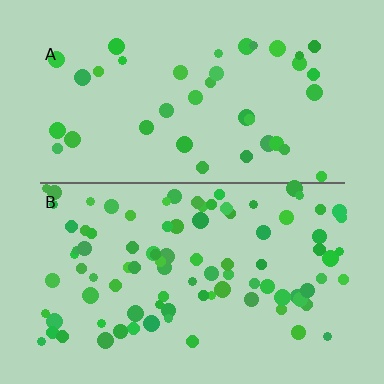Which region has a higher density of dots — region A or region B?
B (the bottom).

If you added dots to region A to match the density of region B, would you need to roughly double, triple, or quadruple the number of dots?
Approximately double.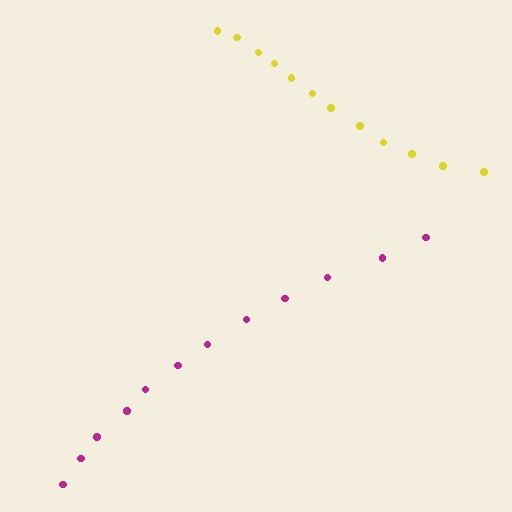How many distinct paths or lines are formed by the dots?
There are 2 distinct paths.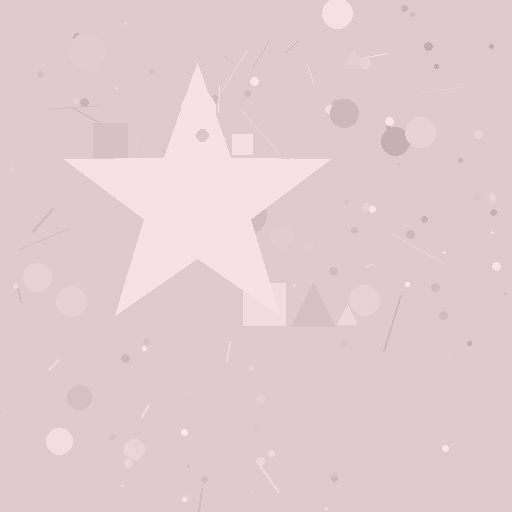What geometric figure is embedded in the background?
A star is embedded in the background.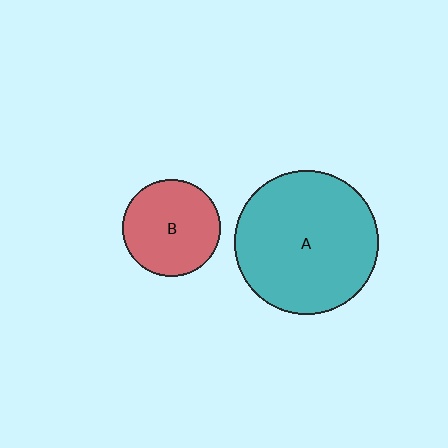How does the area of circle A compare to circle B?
Approximately 2.2 times.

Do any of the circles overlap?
No, none of the circles overlap.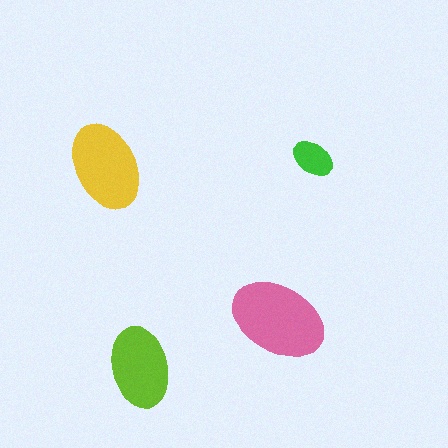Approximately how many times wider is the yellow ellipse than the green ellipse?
About 2 times wider.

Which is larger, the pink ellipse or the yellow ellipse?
The pink one.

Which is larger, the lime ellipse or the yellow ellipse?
The yellow one.